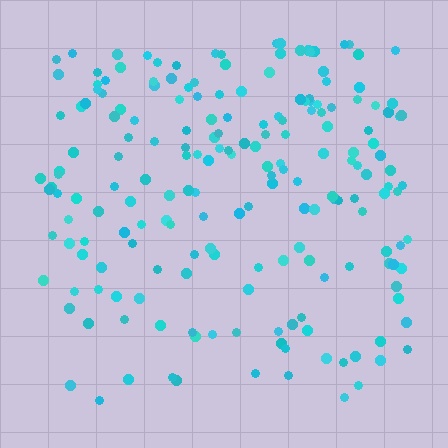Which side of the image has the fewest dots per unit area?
The bottom.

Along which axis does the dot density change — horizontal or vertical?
Vertical.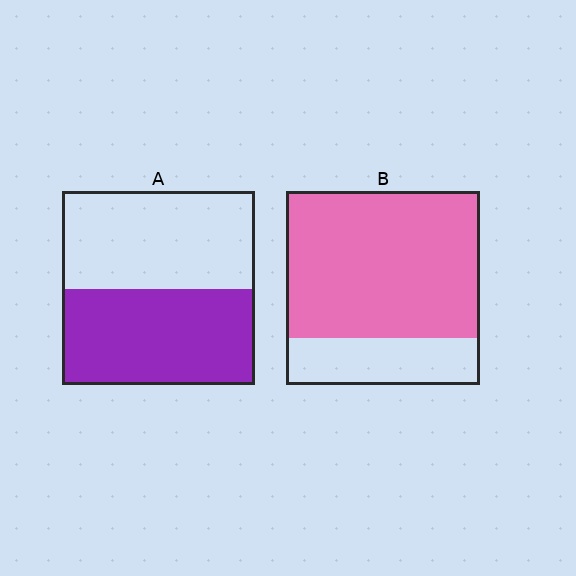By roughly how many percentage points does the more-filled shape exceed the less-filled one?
By roughly 25 percentage points (B over A).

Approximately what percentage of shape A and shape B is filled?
A is approximately 50% and B is approximately 75%.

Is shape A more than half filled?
Roughly half.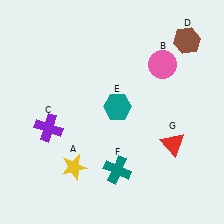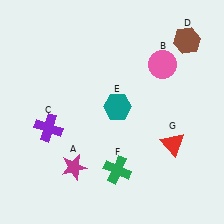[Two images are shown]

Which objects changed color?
A changed from yellow to magenta. F changed from teal to green.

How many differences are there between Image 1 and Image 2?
There are 2 differences between the two images.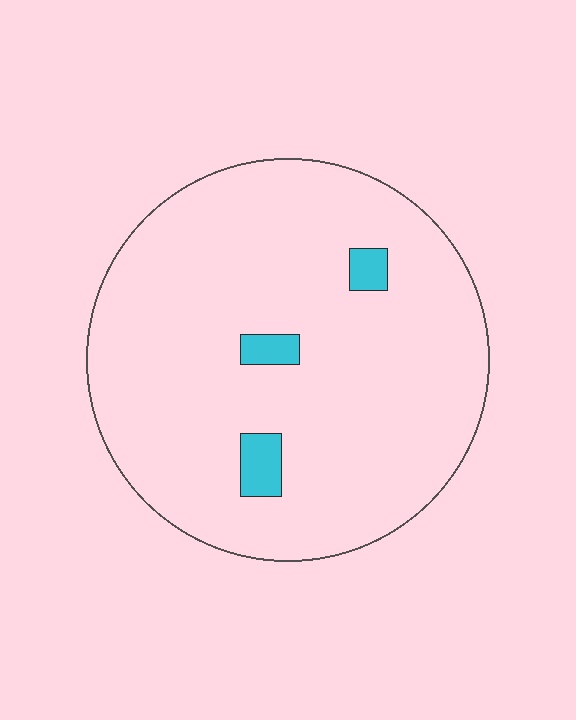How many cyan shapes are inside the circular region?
3.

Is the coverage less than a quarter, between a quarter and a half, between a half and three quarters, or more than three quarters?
Less than a quarter.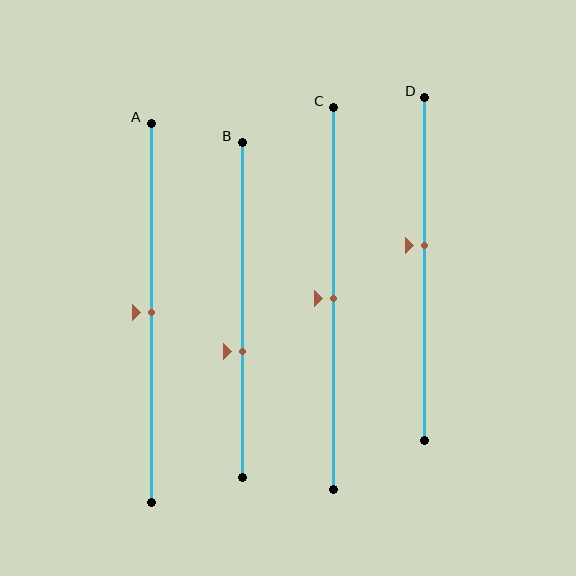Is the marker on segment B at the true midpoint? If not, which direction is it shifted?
No, the marker on segment B is shifted downward by about 13% of the segment length.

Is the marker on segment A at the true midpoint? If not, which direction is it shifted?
Yes, the marker on segment A is at the true midpoint.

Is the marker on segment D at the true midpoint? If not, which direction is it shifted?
No, the marker on segment D is shifted upward by about 7% of the segment length.